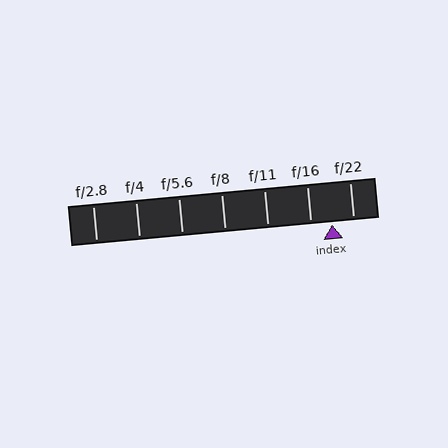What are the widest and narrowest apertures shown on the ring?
The widest aperture shown is f/2.8 and the narrowest is f/22.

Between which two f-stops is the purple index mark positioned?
The index mark is between f/16 and f/22.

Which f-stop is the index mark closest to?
The index mark is closest to f/16.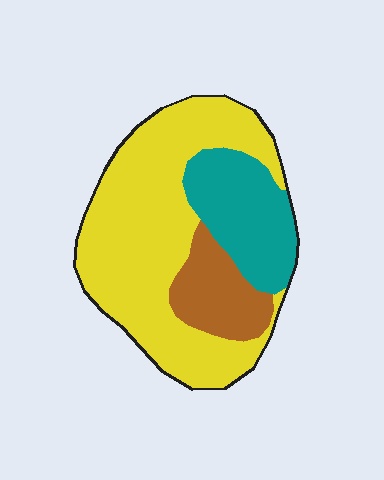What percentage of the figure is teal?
Teal covers roughly 25% of the figure.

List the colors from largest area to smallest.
From largest to smallest: yellow, teal, brown.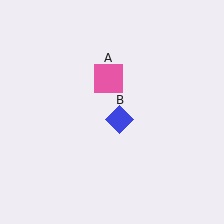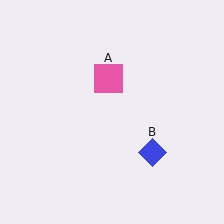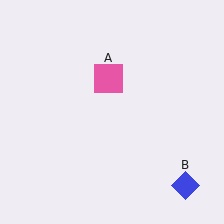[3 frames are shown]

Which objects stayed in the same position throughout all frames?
Pink square (object A) remained stationary.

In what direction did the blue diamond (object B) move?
The blue diamond (object B) moved down and to the right.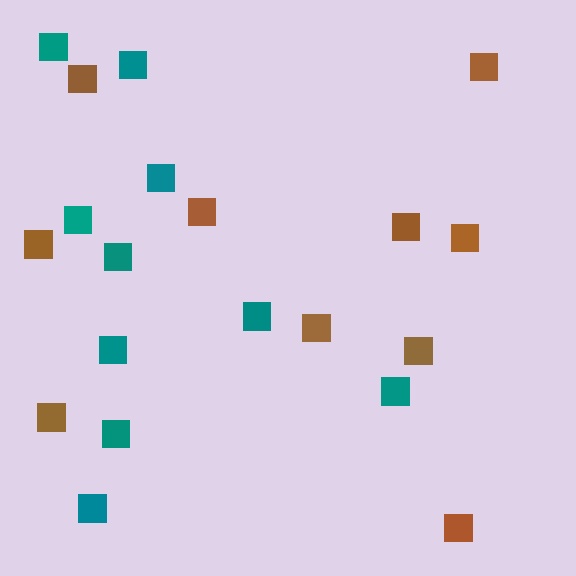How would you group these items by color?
There are 2 groups: one group of teal squares (10) and one group of brown squares (10).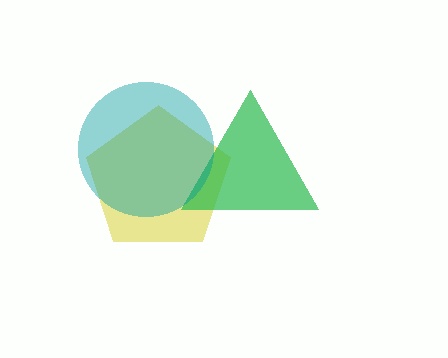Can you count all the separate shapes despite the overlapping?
Yes, there are 3 separate shapes.